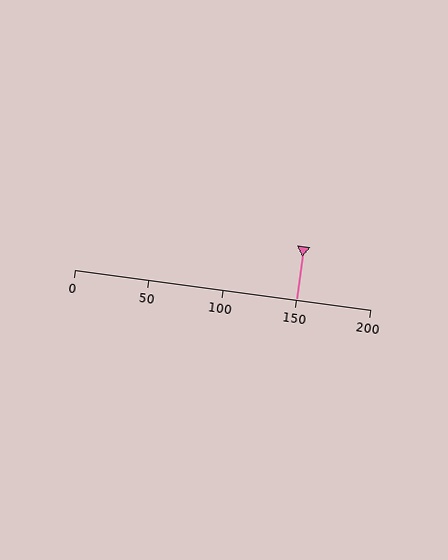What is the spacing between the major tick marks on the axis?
The major ticks are spaced 50 apart.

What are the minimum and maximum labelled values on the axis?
The axis runs from 0 to 200.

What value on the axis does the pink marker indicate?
The marker indicates approximately 150.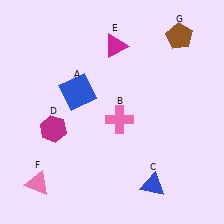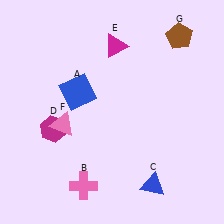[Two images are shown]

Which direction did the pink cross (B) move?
The pink cross (B) moved down.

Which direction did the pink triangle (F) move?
The pink triangle (F) moved up.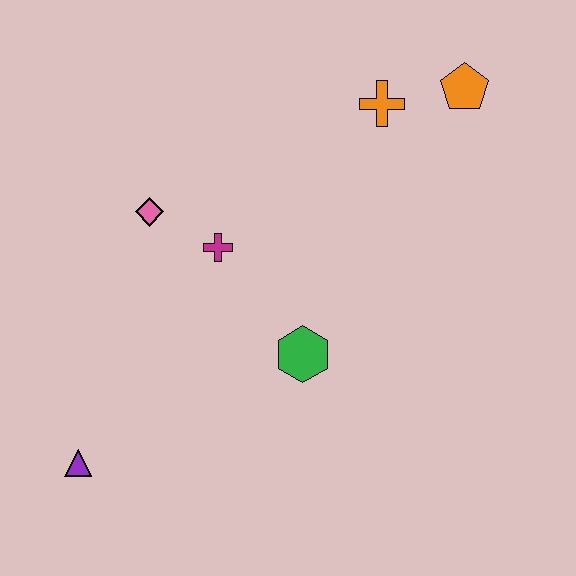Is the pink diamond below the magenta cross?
No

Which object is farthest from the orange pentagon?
The purple triangle is farthest from the orange pentagon.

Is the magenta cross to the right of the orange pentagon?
No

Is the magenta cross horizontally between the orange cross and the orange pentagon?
No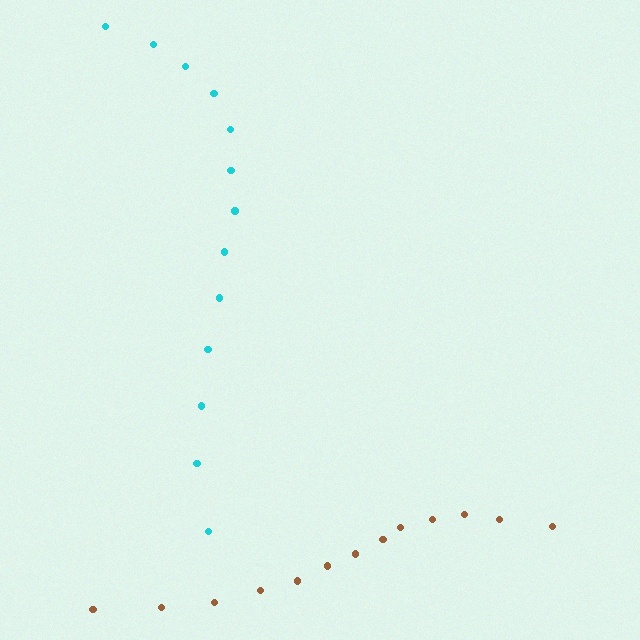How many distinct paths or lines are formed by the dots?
There are 2 distinct paths.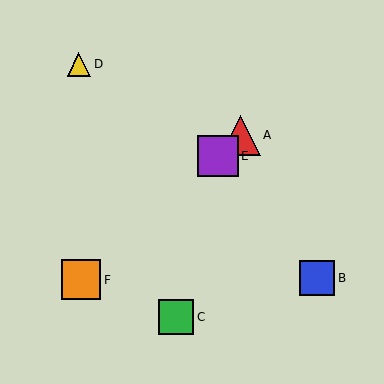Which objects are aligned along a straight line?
Objects A, E, F are aligned along a straight line.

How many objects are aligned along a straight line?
3 objects (A, E, F) are aligned along a straight line.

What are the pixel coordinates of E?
Object E is at (218, 156).